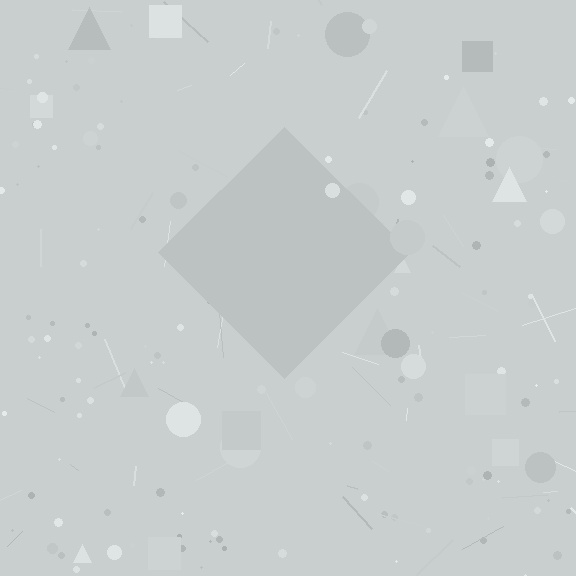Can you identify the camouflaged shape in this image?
The camouflaged shape is a diamond.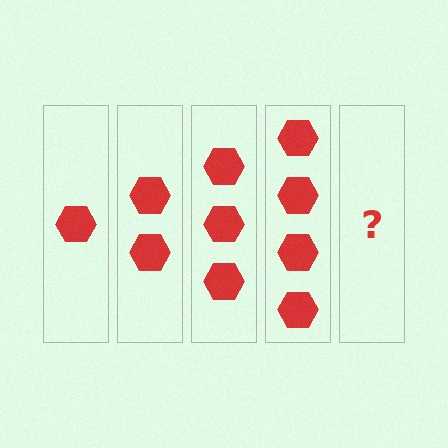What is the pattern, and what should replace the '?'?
The pattern is that each step adds one more hexagon. The '?' should be 5 hexagons.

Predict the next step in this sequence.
The next step is 5 hexagons.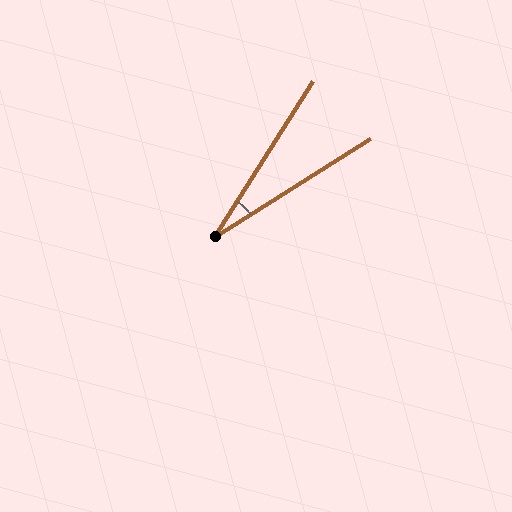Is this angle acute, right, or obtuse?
It is acute.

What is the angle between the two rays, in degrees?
Approximately 25 degrees.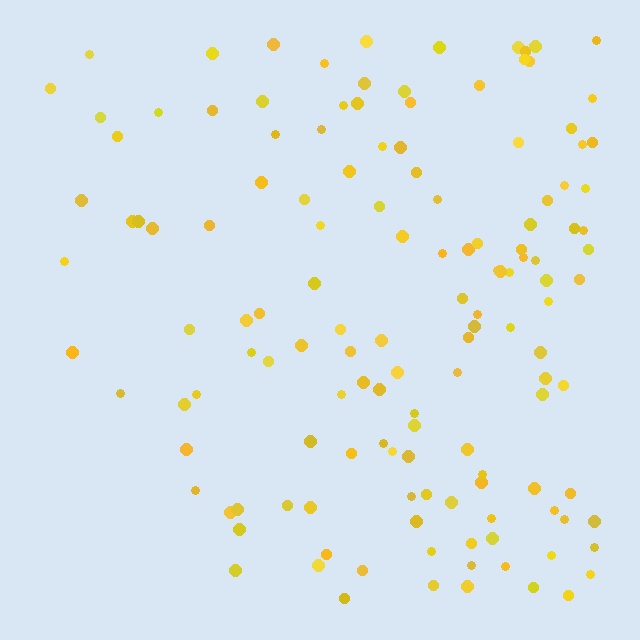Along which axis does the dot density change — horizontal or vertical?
Horizontal.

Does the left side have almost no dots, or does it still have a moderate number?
Still a moderate number, just noticeably fewer than the right.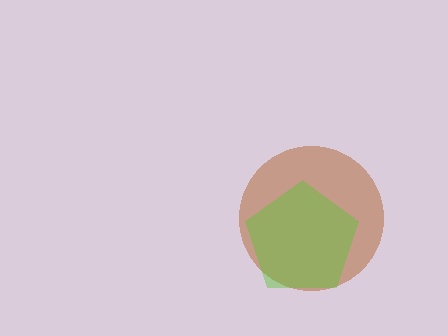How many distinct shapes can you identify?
There are 2 distinct shapes: a brown circle, a lime pentagon.